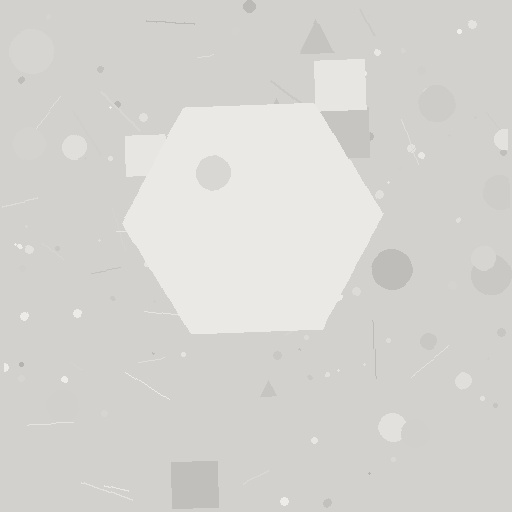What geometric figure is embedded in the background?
A hexagon is embedded in the background.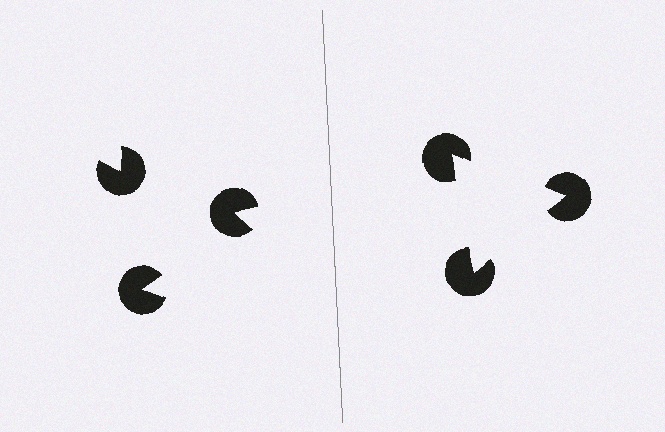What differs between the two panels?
The pac-man discs are positioned identically on both sides; only the wedge orientations differ. On the right they align to a triangle; on the left they are misaligned.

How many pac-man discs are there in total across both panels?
6 — 3 on each side.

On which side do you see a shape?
An illusory triangle appears on the right side. On the left side the wedge cuts are rotated, so no coherent shape forms.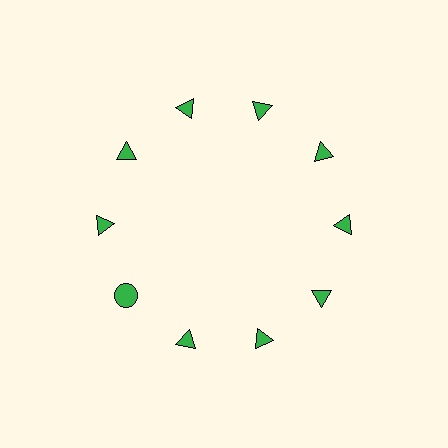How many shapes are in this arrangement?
There are 10 shapes arranged in a ring pattern.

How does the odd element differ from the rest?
It has a different shape: circle instead of triangle.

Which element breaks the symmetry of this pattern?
The green circle at roughly the 8 o'clock position breaks the symmetry. All other shapes are green triangles.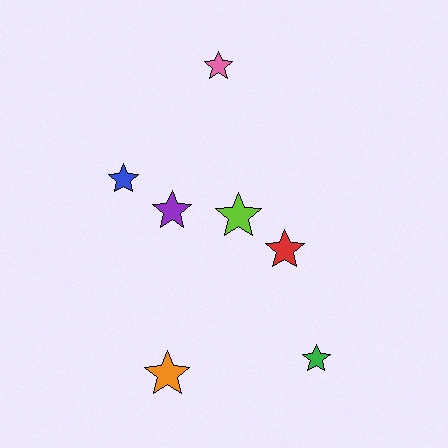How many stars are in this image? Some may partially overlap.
There are 7 stars.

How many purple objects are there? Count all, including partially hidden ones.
There is 1 purple object.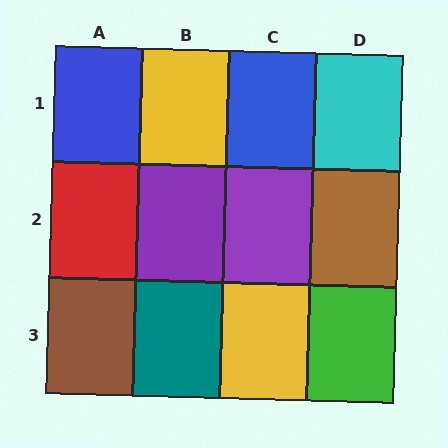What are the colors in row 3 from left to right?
Brown, teal, yellow, green.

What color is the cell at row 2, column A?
Red.